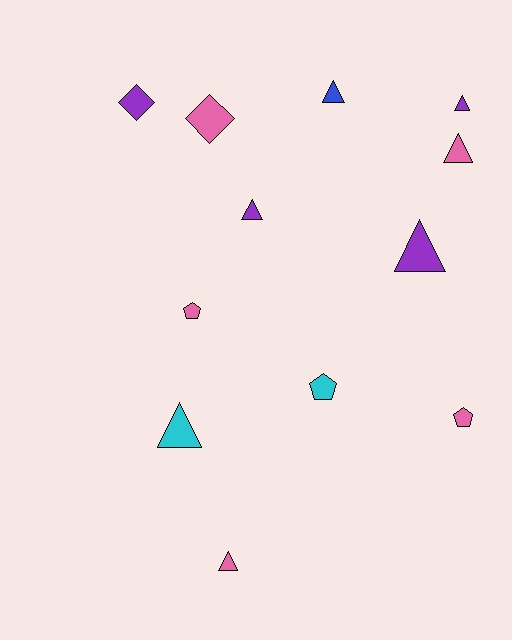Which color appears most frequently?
Pink, with 5 objects.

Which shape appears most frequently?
Triangle, with 7 objects.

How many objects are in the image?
There are 12 objects.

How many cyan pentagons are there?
There is 1 cyan pentagon.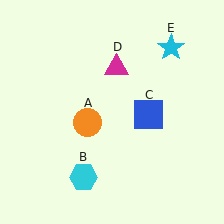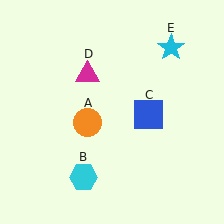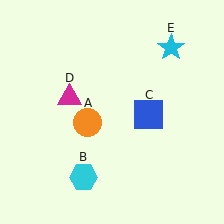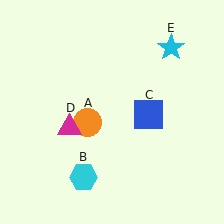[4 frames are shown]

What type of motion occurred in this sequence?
The magenta triangle (object D) rotated counterclockwise around the center of the scene.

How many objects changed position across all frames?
1 object changed position: magenta triangle (object D).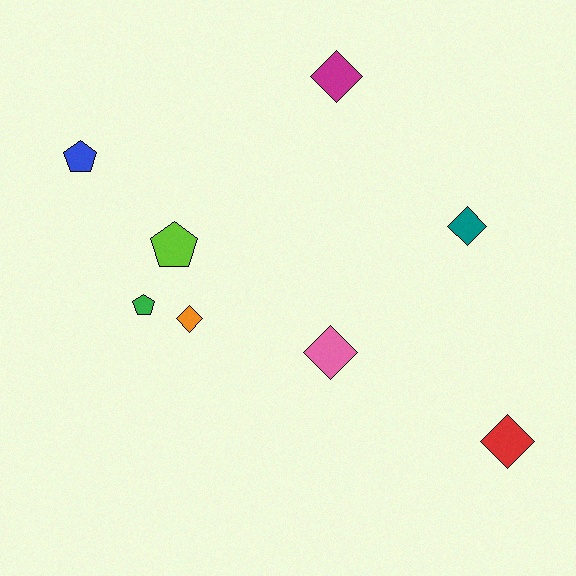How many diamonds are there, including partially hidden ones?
There are 5 diamonds.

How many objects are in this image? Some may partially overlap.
There are 8 objects.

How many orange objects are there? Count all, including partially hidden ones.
There is 1 orange object.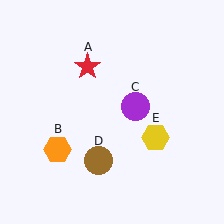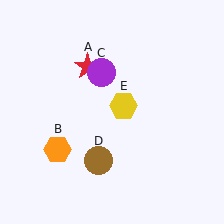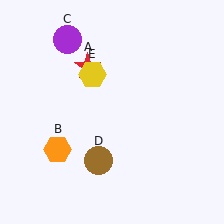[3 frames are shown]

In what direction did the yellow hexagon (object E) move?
The yellow hexagon (object E) moved up and to the left.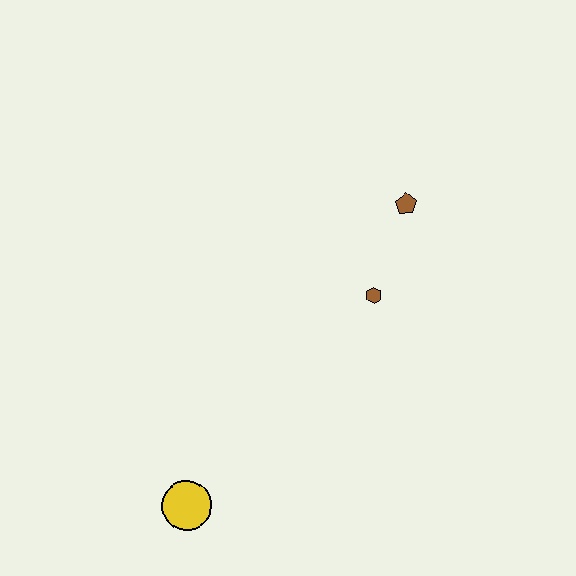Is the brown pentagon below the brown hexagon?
No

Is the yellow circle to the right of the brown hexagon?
No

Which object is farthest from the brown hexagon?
The yellow circle is farthest from the brown hexagon.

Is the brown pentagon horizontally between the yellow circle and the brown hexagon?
No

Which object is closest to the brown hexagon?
The brown pentagon is closest to the brown hexagon.